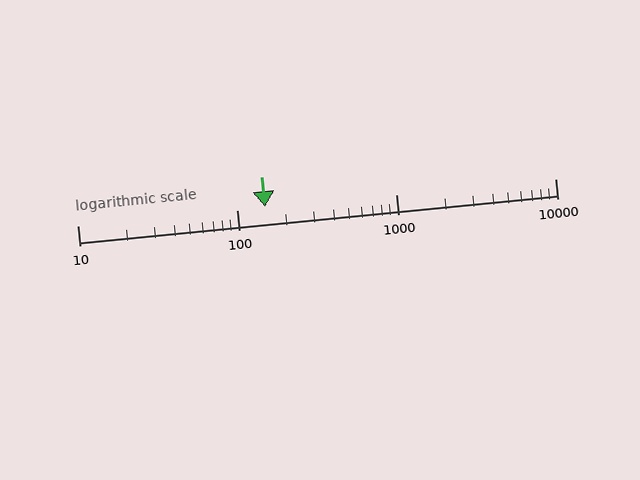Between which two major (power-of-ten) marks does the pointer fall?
The pointer is between 100 and 1000.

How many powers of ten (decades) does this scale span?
The scale spans 3 decades, from 10 to 10000.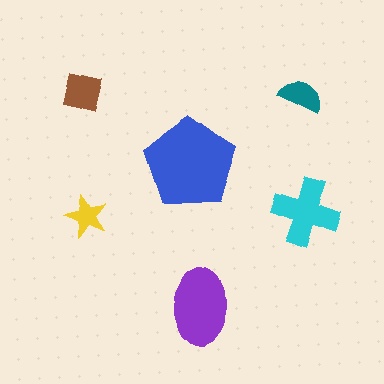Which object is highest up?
The brown square is topmost.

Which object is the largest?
The blue pentagon.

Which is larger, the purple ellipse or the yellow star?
The purple ellipse.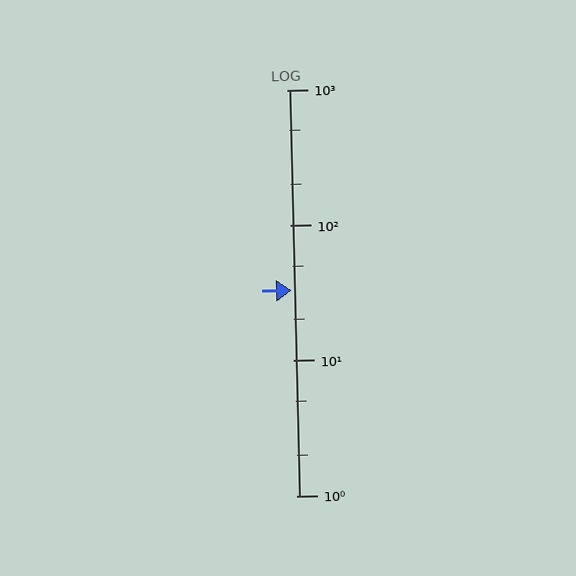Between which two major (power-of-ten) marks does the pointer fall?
The pointer is between 10 and 100.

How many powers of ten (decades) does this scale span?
The scale spans 3 decades, from 1 to 1000.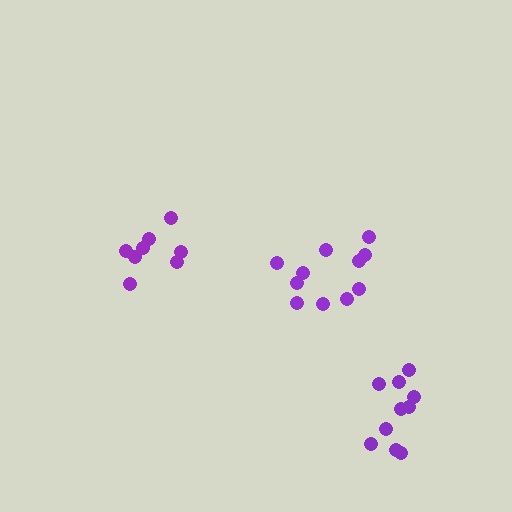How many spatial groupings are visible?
There are 3 spatial groupings.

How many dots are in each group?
Group 1: 10 dots, Group 2: 8 dots, Group 3: 11 dots (29 total).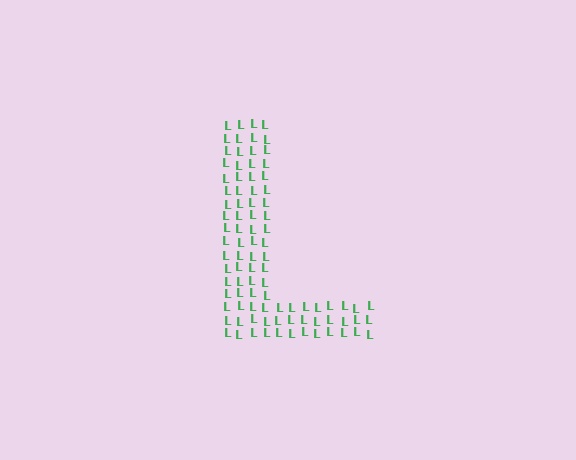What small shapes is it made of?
It is made of small letter L's.